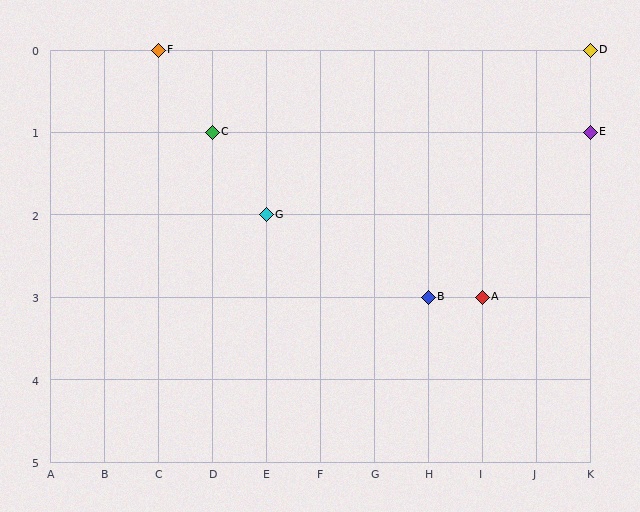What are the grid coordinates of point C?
Point C is at grid coordinates (D, 1).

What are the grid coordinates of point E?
Point E is at grid coordinates (K, 1).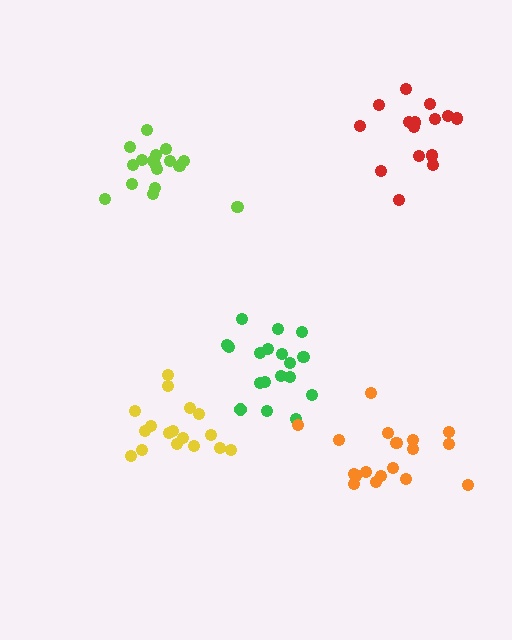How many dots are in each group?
Group 1: 18 dots, Group 2: 17 dots, Group 3: 18 dots, Group 4: 15 dots, Group 5: 17 dots (85 total).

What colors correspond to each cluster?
The clusters are colored: green, lime, orange, red, yellow.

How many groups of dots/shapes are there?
There are 5 groups.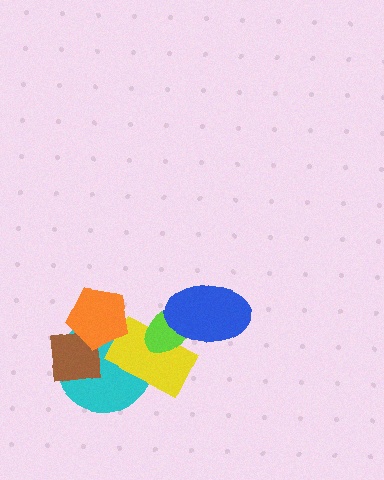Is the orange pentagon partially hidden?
No, no other shape covers it.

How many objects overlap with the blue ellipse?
2 objects overlap with the blue ellipse.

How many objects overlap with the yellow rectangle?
3 objects overlap with the yellow rectangle.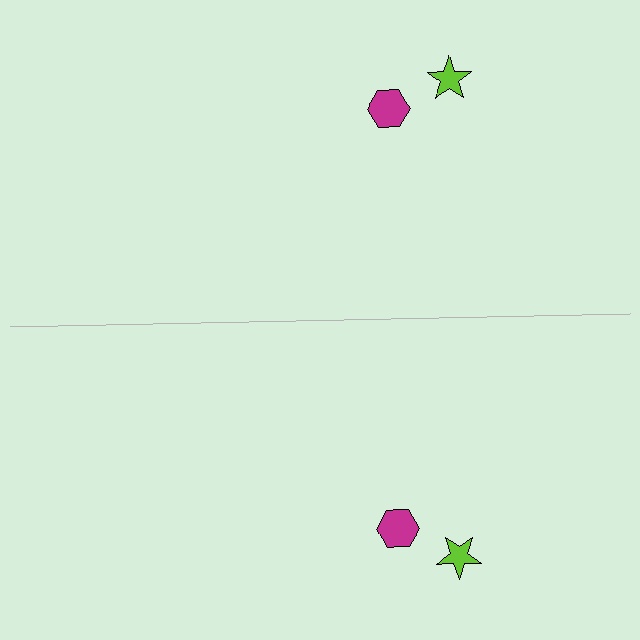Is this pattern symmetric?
Yes, this pattern has bilateral (reflection) symmetry.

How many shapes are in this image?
There are 4 shapes in this image.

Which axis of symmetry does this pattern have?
The pattern has a horizontal axis of symmetry running through the center of the image.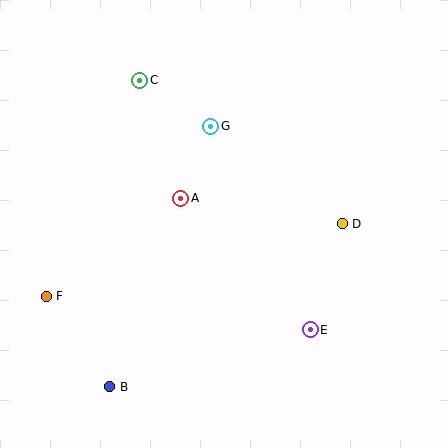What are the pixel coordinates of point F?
Point F is at (46, 296).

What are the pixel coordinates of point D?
Point D is at (342, 224).